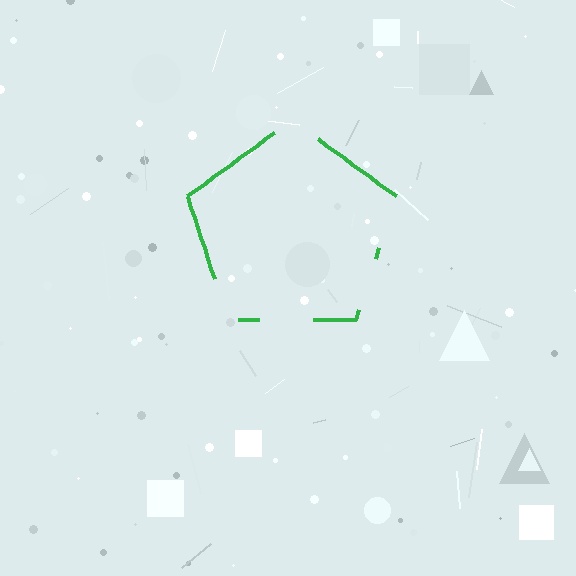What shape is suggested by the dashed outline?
The dashed outline suggests a pentagon.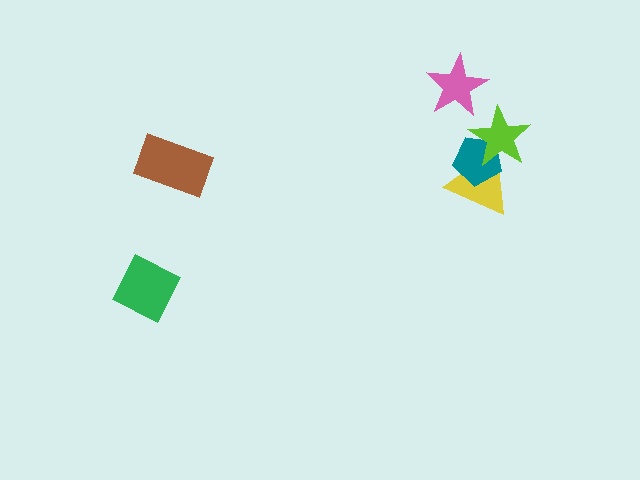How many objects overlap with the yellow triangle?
2 objects overlap with the yellow triangle.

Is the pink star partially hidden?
No, no other shape covers it.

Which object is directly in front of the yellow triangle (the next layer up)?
The teal pentagon is directly in front of the yellow triangle.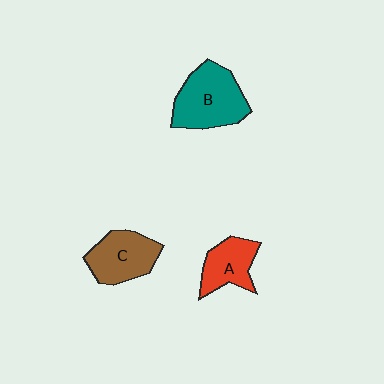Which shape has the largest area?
Shape B (teal).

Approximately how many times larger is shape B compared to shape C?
Approximately 1.3 times.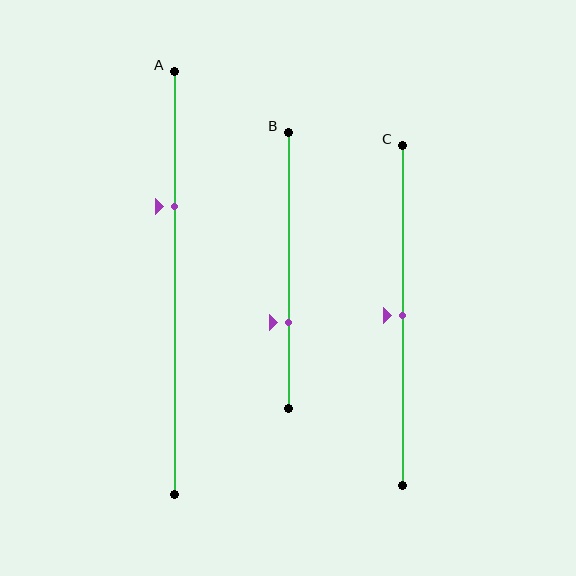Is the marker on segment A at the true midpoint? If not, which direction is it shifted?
No, the marker on segment A is shifted upward by about 18% of the segment length.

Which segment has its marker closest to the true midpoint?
Segment C has its marker closest to the true midpoint.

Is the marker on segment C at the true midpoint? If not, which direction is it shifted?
Yes, the marker on segment C is at the true midpoint.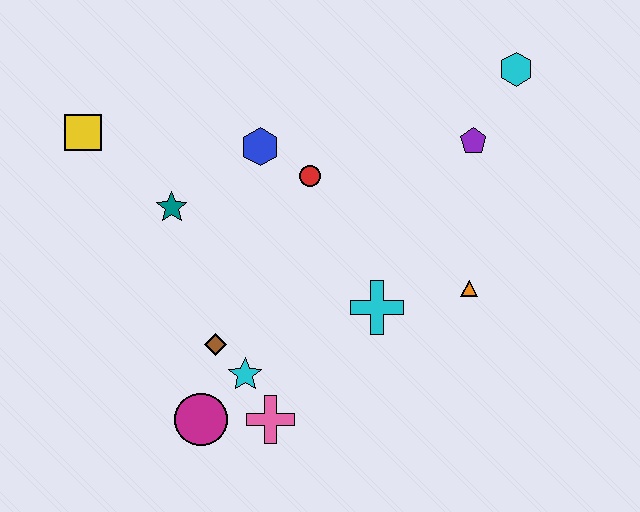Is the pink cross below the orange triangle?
Yes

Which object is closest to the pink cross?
The cyan star is closest to the pink cross.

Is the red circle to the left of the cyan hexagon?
Yes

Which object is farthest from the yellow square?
The cyan hexagon is farthest from the yellow square.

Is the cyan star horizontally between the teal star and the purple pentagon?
Yes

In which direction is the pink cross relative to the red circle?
The pink cross is below the red circle.